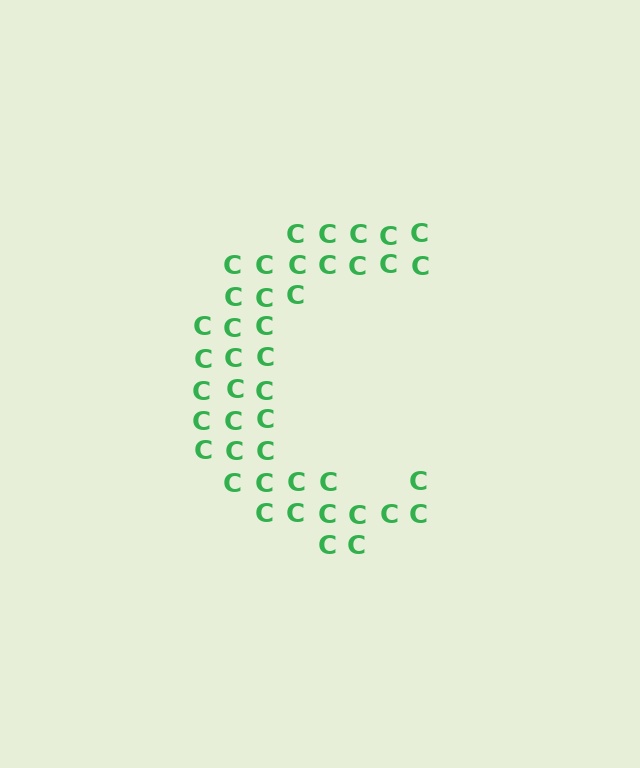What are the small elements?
The small elements are letter C's.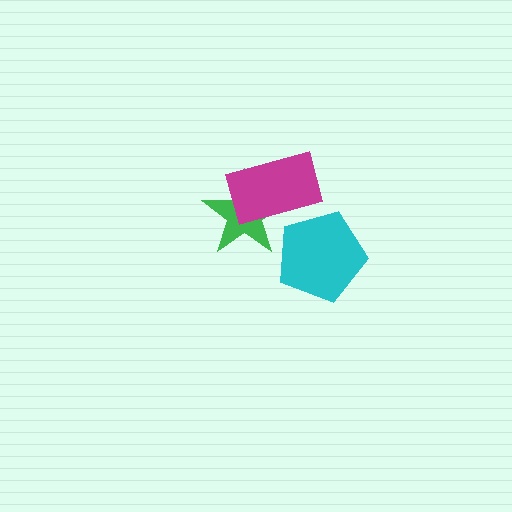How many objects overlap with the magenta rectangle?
1 object overlaps with the magenta rectangle.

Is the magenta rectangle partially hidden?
No, no other shape covers it.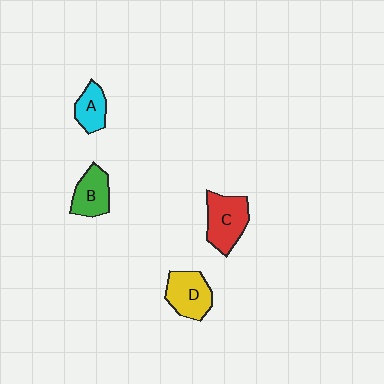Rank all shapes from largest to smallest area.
From largest to smallest: C (red), D (yellow), B (green), A (cyan).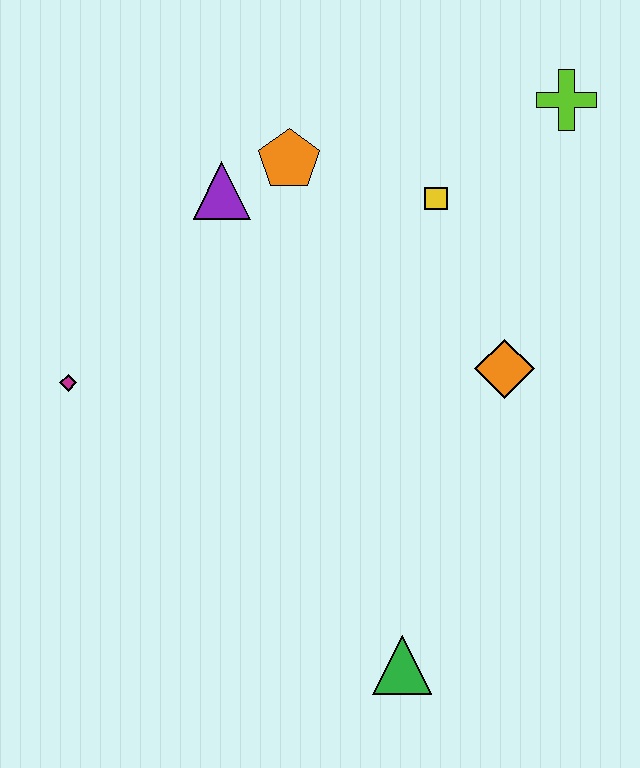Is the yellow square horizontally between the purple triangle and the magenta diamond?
No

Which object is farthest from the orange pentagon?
The green triangle is farthest from the orange pentagon.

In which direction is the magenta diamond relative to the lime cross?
The magenta diamond is to the left of the lime cross.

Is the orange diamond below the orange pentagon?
Yes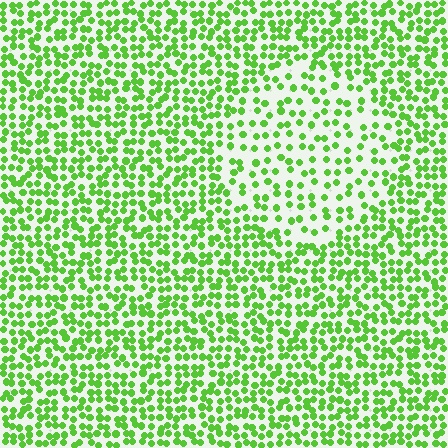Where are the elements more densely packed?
The elements are more densely packed outside the circle boundary.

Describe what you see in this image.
The image contains small lime elements arranged at two different densities. A circle-shaped region is visible where the elements are less densely packed than the surrounding area.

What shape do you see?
I see a circle.